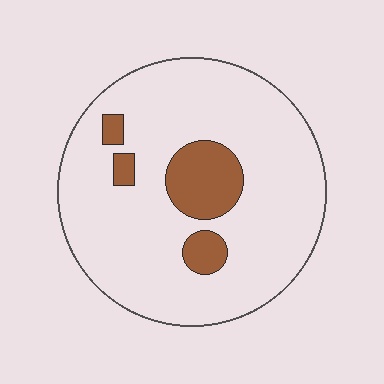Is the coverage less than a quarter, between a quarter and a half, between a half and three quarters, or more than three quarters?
Less than a quarter.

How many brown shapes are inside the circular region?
4.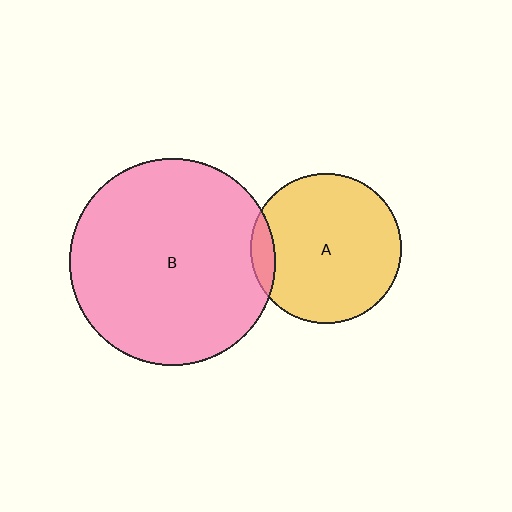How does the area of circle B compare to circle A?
Approximately 1.9 times.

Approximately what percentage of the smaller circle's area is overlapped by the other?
Approximately 10%.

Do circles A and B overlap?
Yes.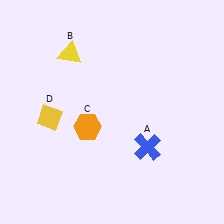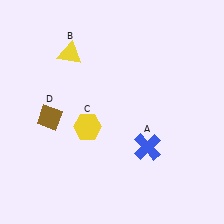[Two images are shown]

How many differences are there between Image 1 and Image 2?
There are 2 differences between the two images.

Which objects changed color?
C changed from orange to yellow. D changed from yellow to brown.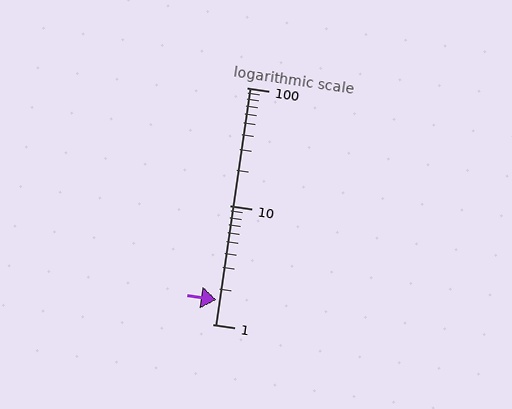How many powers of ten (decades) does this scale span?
The scale spans 2 decades, from 1 to 100.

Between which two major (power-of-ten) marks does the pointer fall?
The pointer is between 1 and 10.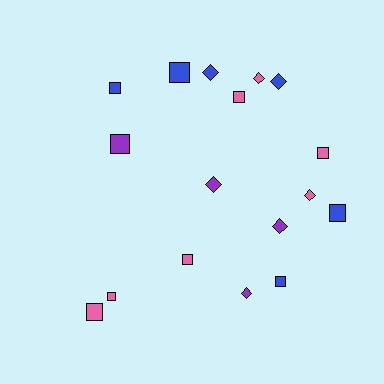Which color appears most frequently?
Pink, with 7 objects.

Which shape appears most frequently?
Square, with 10 objects.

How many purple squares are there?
There is 1 purple square.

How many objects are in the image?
There are 17 objects.